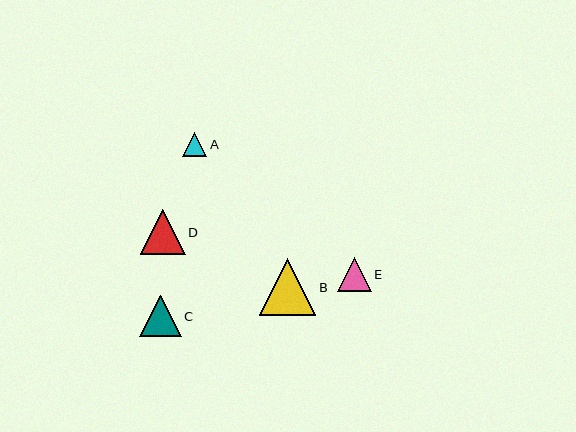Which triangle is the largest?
Triangle B is the largest with a size of approximately 57 pixels.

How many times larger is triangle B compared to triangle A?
Triangle B is approximately 2.4 times the size of triangle A.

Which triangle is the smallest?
Triangle A is the smallest with a size of approximately 24 pixels.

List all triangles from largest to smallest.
From largest to smallest: B, D, C, E, A.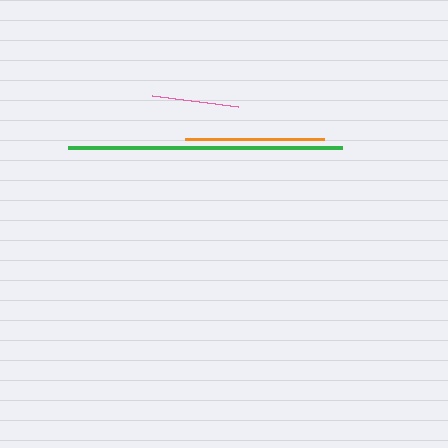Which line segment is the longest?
The green line is the longest at approximately 274 pixels.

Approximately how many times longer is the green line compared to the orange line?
The green line is approximately 2.0 times the length of the orange line.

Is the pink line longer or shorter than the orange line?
The orange line is longer than the pink line.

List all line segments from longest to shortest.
From longest to shortest: green, orange, pink.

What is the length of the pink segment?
The pink segment is approximately 87 pixels long.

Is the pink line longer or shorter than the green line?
The green line is longer than the pink line.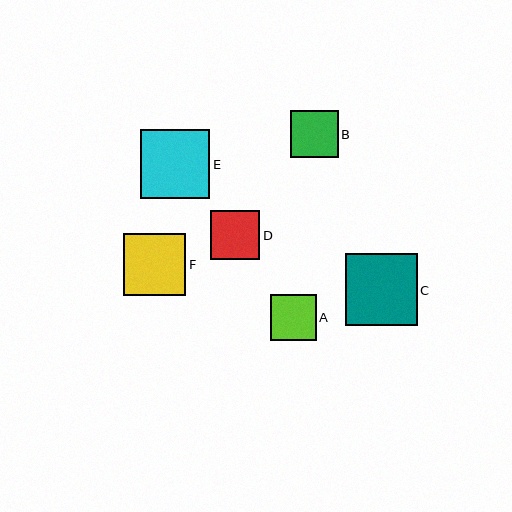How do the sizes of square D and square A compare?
Square D and square A are approximately the same size.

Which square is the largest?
Square C is the largest with a size of approximately 72 pixels.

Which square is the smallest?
Square A is the smallest with a size of approximately 46 pixels.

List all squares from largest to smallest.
From largest to smallest: C, E, F, D, B, A.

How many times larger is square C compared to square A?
Square C is approximately 1.6 times the size of square A.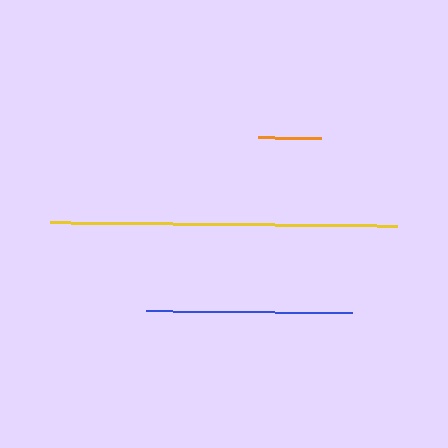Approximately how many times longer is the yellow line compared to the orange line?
The yellow line is approximately 5.6 times the length of the orange line.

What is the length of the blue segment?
The blue segment is approximately 206 pixels long.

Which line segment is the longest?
The yellow line is the longest at approximately 348 pixels.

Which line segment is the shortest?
The orange line is the shortest at approximately 62 pixels.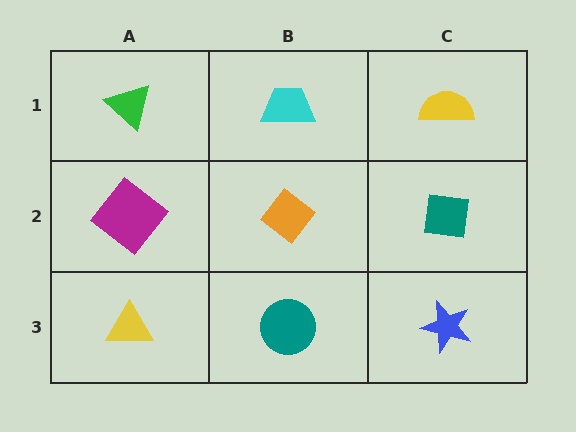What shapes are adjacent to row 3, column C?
A teal square (row 2, column C), a teal circle (row 3, column B).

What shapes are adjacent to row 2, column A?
A green triangle (row 1, column A), a yellow triangle (row 3, column A), an orange diamond (row 2, column B).